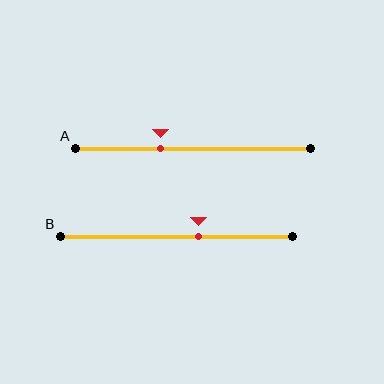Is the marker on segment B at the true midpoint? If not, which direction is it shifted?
No, the marker on segment B is shifted to the right by about 10% of the segment length.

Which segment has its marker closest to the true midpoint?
Segment B has its marker closest to the true midpoint.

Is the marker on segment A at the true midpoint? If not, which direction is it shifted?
No, the marker on segment A is shifted to the left by about 14% of the segment length.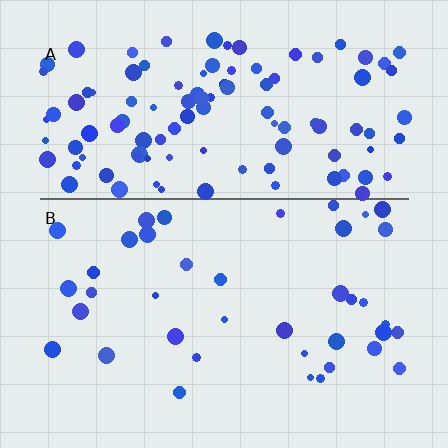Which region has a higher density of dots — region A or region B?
A (the top).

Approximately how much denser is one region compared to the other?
Approximately 2.9× — region A over region B.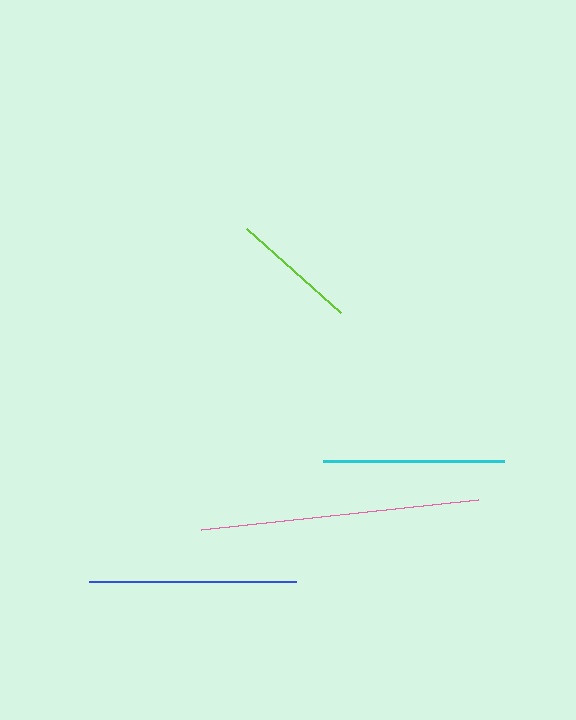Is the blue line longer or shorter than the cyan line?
The blue line is longer than the cyan line.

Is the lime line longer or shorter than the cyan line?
The cyan line is longer than the lime line.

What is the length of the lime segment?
The lime segment is approximately 126 pixels long.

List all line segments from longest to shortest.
From longest to shortest: pink, blue, cyan, lime.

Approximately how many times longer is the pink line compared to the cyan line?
The pink line is approximately 1.5 times the length of the cyan line.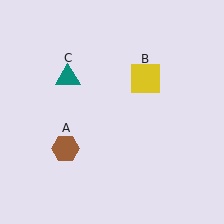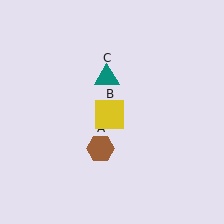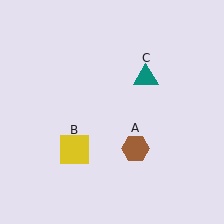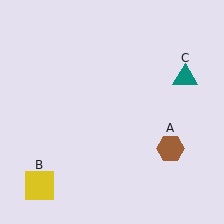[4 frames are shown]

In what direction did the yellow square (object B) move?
The yellow square (object B) moved down and to the left.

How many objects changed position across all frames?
3 objects changed position: brown hexagon (object A), yellow square (object B), teal triangle (object C).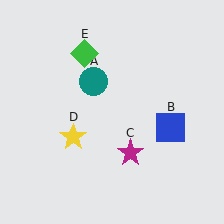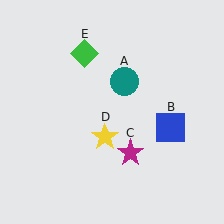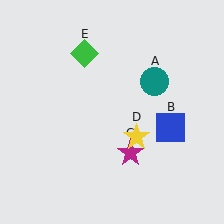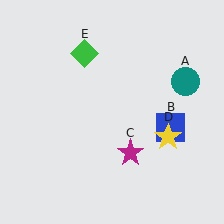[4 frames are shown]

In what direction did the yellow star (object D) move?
The yellow star (object D) moved right.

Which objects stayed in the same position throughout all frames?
Blue square (object B) and magenta star (object C) and green diamond (object E) remained stationary.